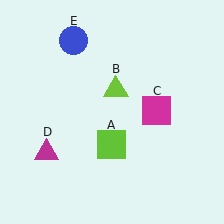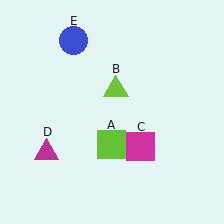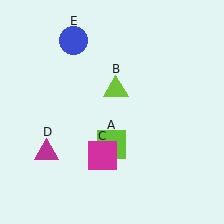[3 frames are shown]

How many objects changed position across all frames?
1 object changed position: magenta square (object C).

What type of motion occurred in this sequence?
The magenta square (object C) rotated clockwise around the center of the scene.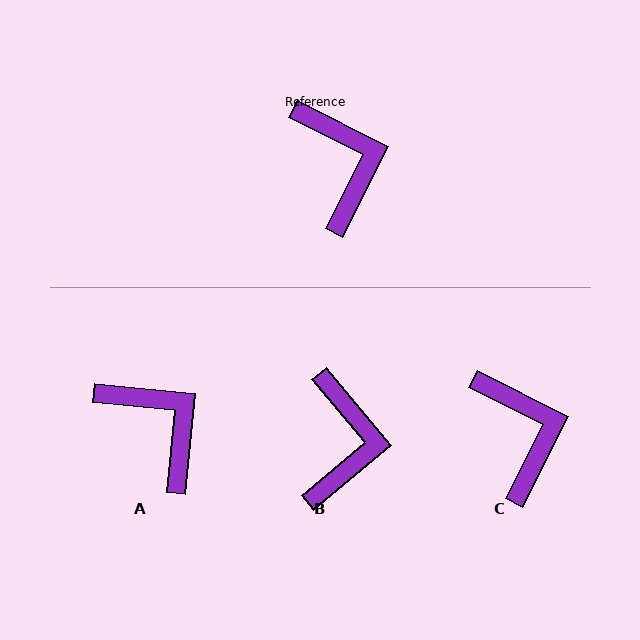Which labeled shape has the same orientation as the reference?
C.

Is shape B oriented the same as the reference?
No, it is off by about 23 degrees.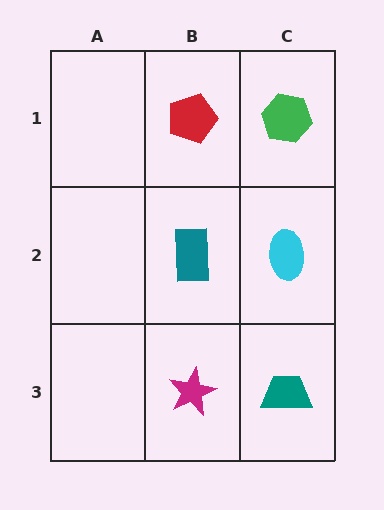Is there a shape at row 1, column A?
No, that cell is empty.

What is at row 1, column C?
A green hexagon.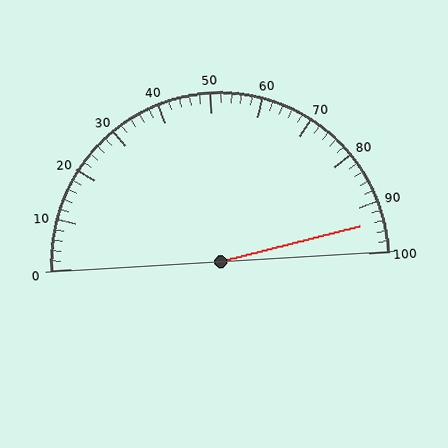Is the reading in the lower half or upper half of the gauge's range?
The reading is in the upper half of the range (0 to 100).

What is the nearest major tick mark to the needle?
The nearest major tick mark is 90.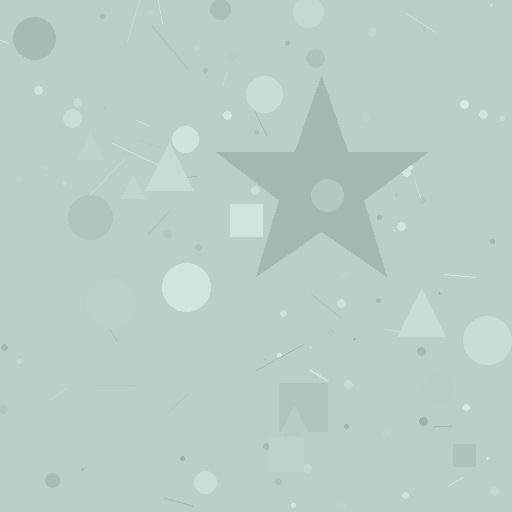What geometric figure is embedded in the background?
A star is embedded in the background.